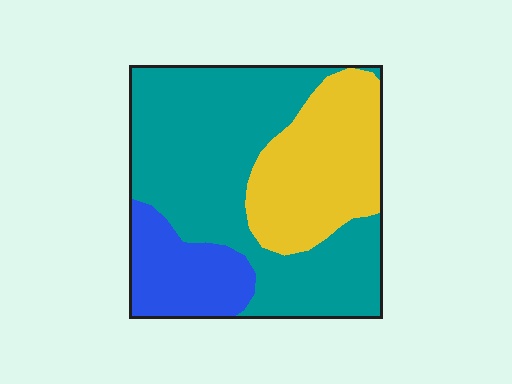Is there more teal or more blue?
Teal.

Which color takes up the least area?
Blue, at roughly 15%.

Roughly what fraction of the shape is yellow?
Yellow covers roughly 30% of the shape.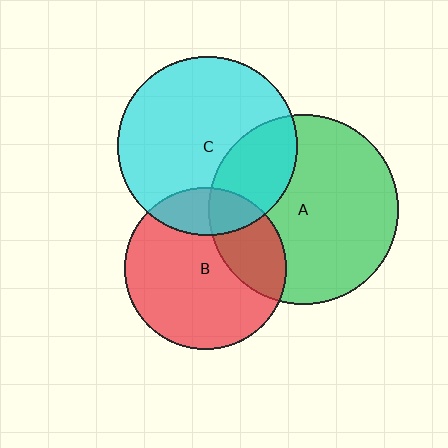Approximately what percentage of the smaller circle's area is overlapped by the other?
Approximately 30%.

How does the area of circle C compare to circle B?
Approximately 1.2 times.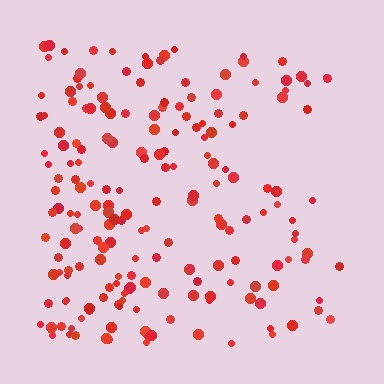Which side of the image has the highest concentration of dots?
The left.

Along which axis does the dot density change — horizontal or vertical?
Horizontal.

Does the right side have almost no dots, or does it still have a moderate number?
Still a moderate number, just noticeably fewer than the left.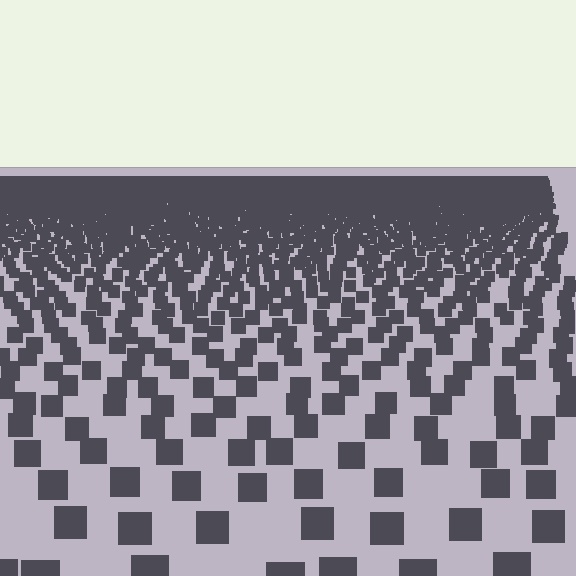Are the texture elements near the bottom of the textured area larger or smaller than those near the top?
Larger. Near the bottom, elements are closer to the viewer and appear at a bigger on-screen size.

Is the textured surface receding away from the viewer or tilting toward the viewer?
The surface is receding away from the viewer. Texture elements get smaller and denser toward the top.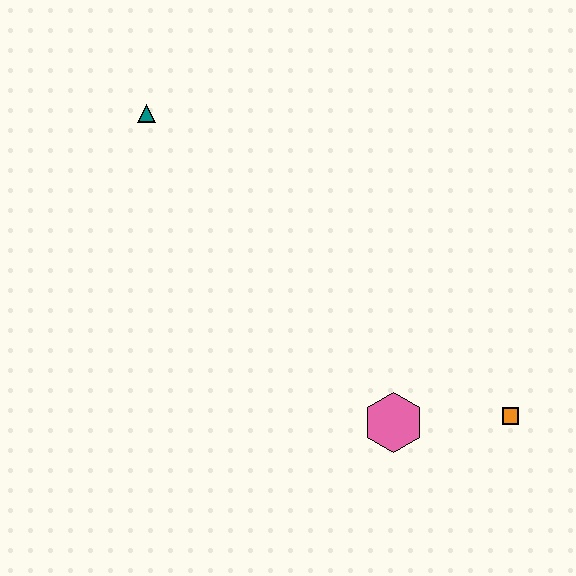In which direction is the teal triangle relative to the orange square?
The teal triangle is to the left of the orange square.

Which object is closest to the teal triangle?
The pink hexagon is closest to the teal triangle.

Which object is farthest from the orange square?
The teal triangle is farthest from the orange square.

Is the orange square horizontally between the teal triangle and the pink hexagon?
No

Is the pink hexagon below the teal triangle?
Yes